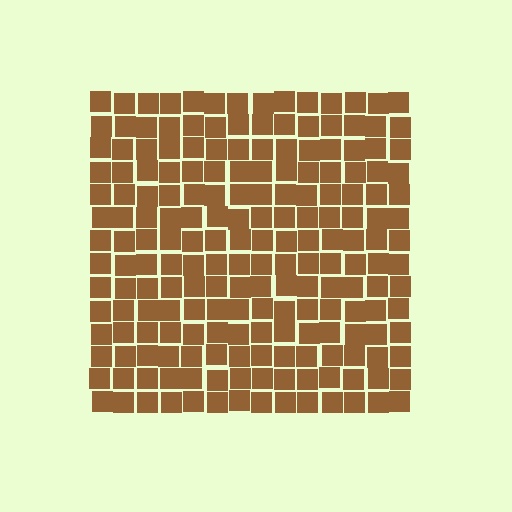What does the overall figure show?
The overall figure shows a square.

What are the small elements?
The small elements are squares.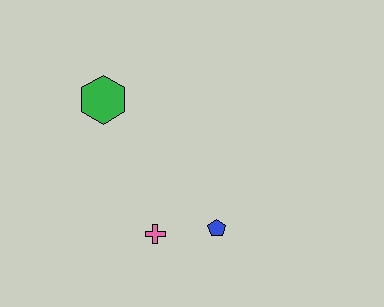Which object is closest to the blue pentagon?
The pink cross is closest to the blue pentagon.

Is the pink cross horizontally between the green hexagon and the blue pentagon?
Yes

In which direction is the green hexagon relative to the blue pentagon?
The green hexagon is above the blue pentagon.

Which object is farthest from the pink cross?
The green hexagon is farthest from the pink cross.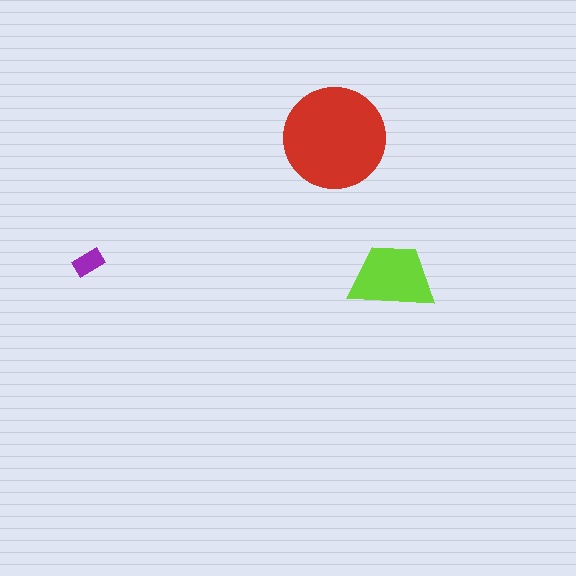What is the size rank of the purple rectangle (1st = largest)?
3rd.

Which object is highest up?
The red circle is topmost.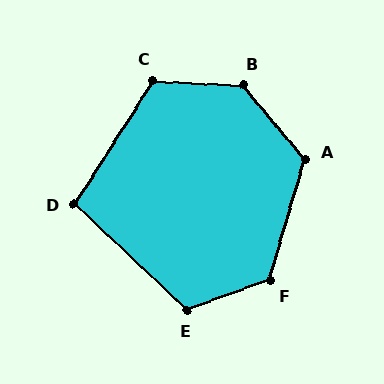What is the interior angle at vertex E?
Approximately 117 degrees (obtuse).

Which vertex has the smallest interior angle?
D, at approximately 101 degrees.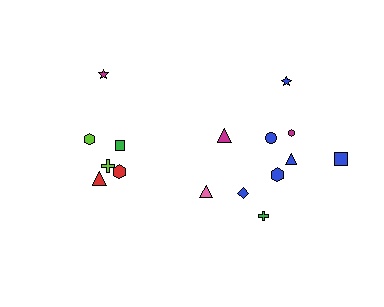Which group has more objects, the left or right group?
The right group.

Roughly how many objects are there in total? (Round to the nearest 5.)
Roughly 15 objects in total.